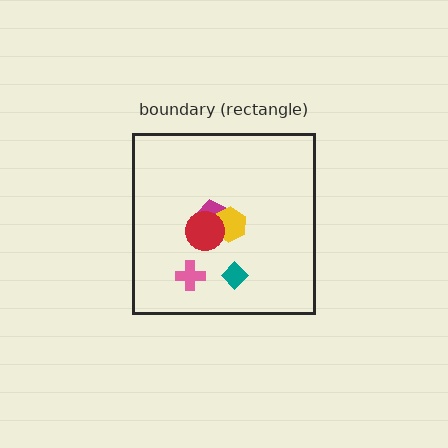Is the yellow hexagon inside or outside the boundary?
Inside.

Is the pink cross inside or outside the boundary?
Inside.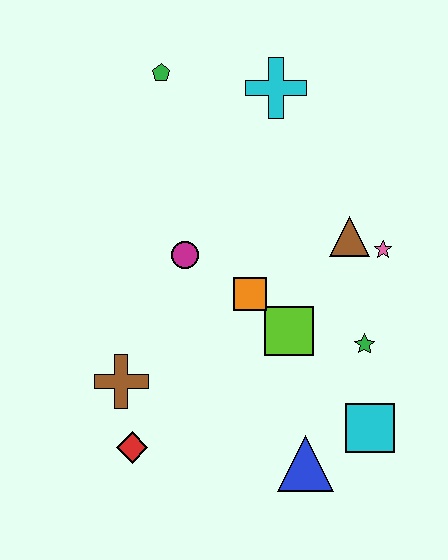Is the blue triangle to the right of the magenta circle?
Yes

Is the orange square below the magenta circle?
Yes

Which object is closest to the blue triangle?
The cyan square is closest to the blue triangle.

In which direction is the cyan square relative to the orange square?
The cyan square is below the orange square.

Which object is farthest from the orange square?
The green pentagon is farthest from the orange square.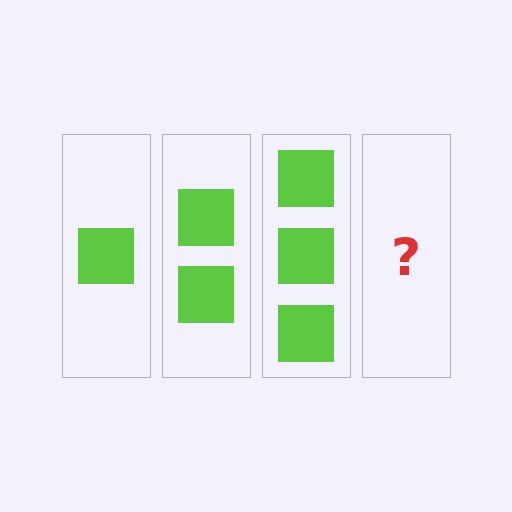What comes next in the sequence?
The next element should be 4 squares.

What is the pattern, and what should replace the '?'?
The pattern is that each step adds one more square. The '?' should be 4 squares.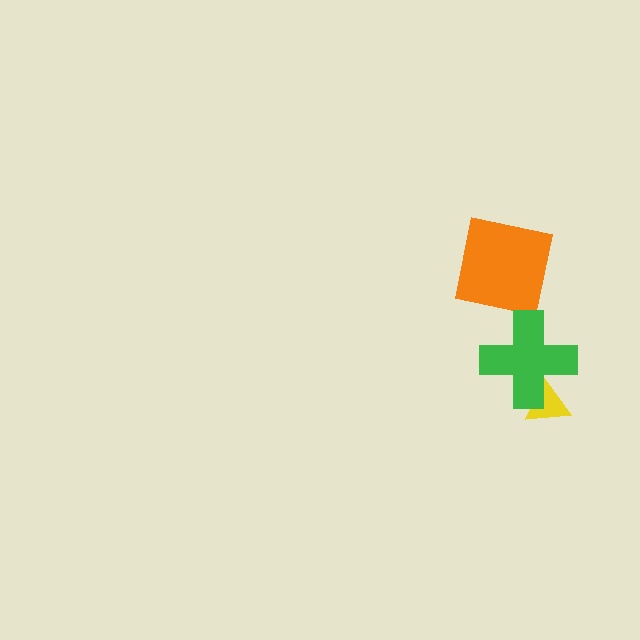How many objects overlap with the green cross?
1 object overlaps with the green cross.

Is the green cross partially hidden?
No, no other shape covers it.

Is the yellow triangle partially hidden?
Yes, it is partially covered by another shape.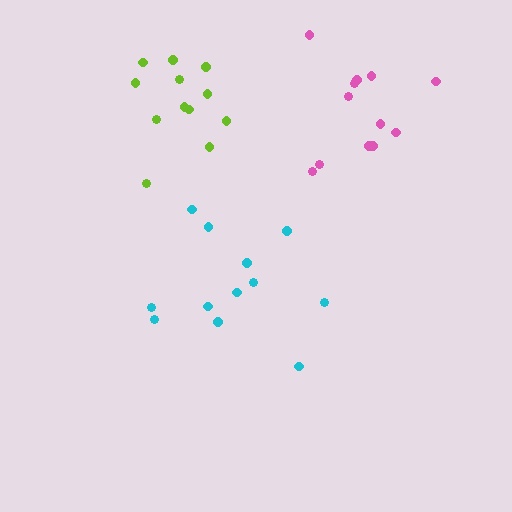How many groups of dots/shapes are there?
There are 3 groups.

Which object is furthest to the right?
The pink cluster is rightmost.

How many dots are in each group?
Group 1: 12 dots, Group 2: 12 dots, Group 3: 12 dots (36 total).